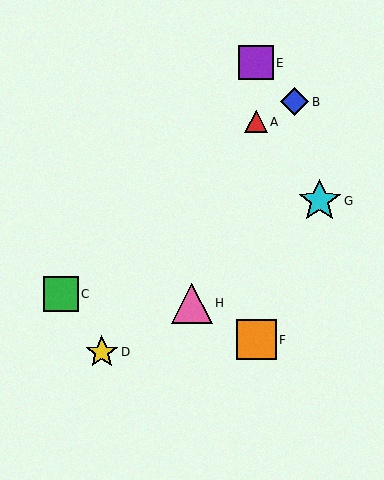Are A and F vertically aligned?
Yes, both are at x≈256.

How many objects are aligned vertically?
3 objects (A, E, F) are aligned vertically.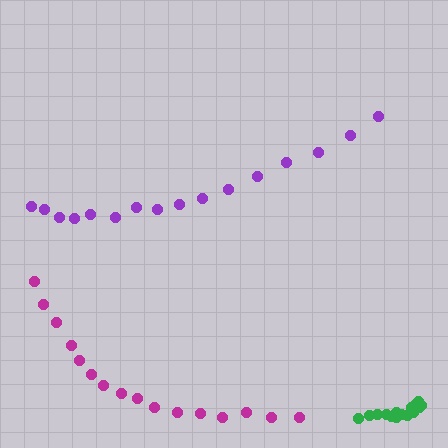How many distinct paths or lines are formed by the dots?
There are 3 distinct paths.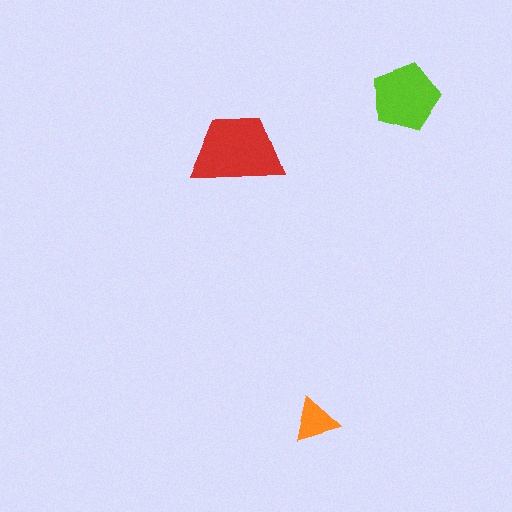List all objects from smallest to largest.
The orange triangle, the lime pentagon, the red trapezoid.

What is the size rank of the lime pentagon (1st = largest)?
2nd.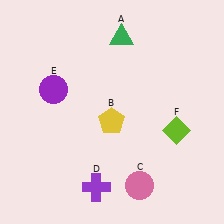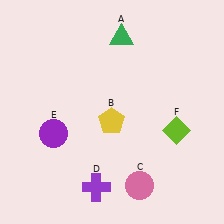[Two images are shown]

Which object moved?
The purple circle (E) moved down.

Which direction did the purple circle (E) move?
The purple circle (E) moved down.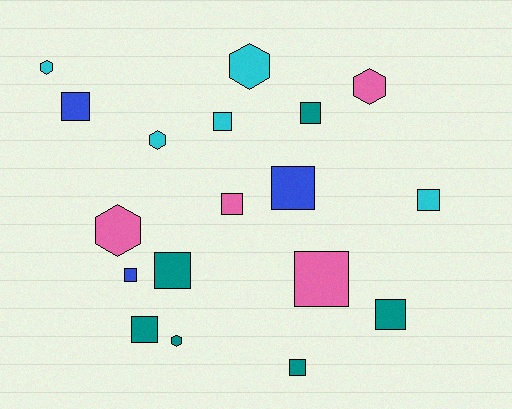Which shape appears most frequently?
Square, with 12 objects.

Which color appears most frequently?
Teal, with 6 objects.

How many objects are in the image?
There are 18 objects.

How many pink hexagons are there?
There are 2 pink hexagons.